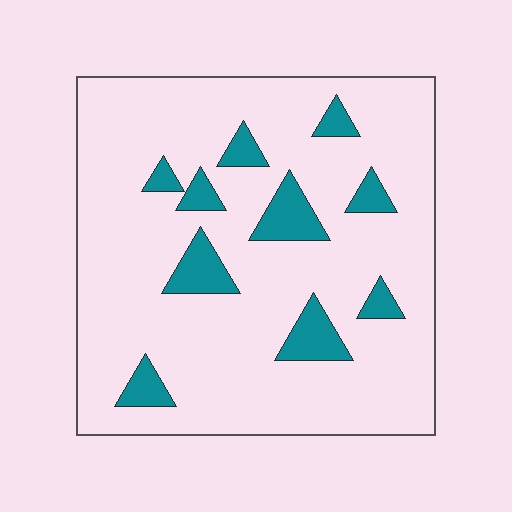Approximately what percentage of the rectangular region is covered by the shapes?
Approximately 15%.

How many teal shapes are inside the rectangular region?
10.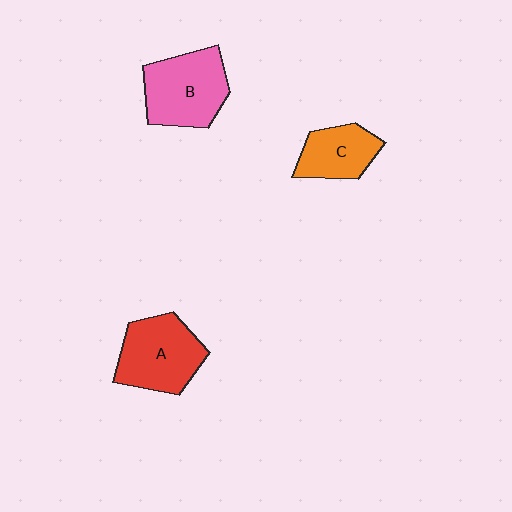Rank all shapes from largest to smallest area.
From largest to smallest: B (pink), A (red), C (orange).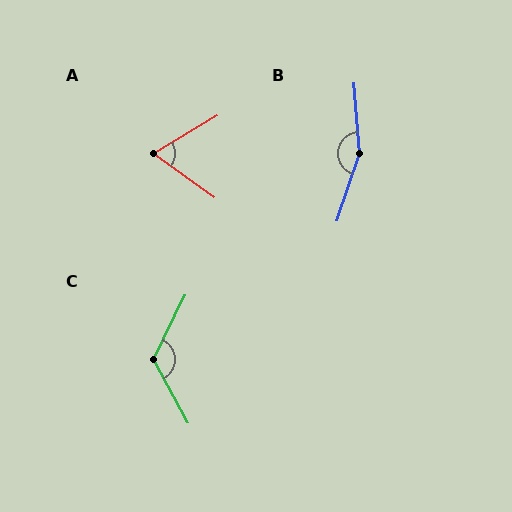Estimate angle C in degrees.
Approximately 125 degrees.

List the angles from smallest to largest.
A (67°), C (125°), B (157°).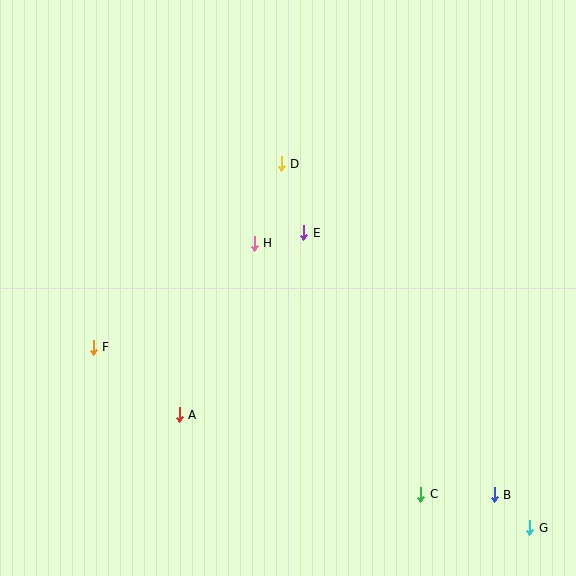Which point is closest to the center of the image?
Point H at (254, 243) is closest to the center.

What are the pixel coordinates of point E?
Point E is at (304, 233).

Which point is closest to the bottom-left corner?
Point A is closest to the bottom-left corner.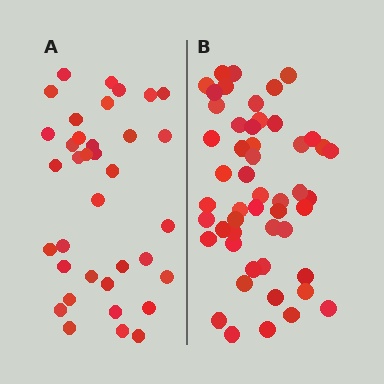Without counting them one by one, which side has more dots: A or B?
Region B (the right region) has more dots.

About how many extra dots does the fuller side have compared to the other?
Region B has approximately 15 more dots than region A.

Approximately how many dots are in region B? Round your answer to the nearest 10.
About 50 dots. (The exact count is 51, which rounds to 50.)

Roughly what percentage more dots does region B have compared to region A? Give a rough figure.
About 40% more.